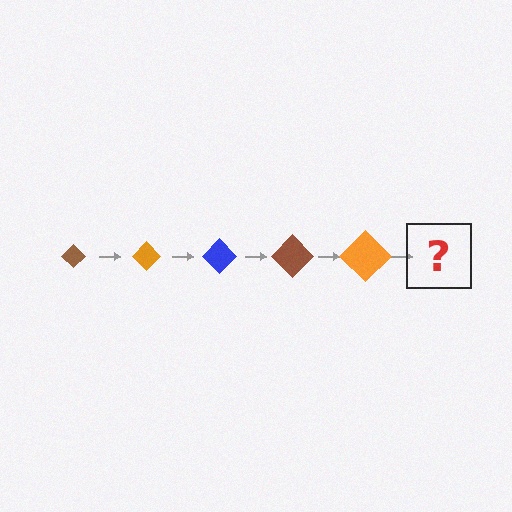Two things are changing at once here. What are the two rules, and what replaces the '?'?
The two rules are that the diamond grows larger each step and the color cycles through brown, orange, and blue. The '?' should be a blue diamond, larger than the previous one.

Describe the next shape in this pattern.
It should be a blue diamond, larger than the previous one.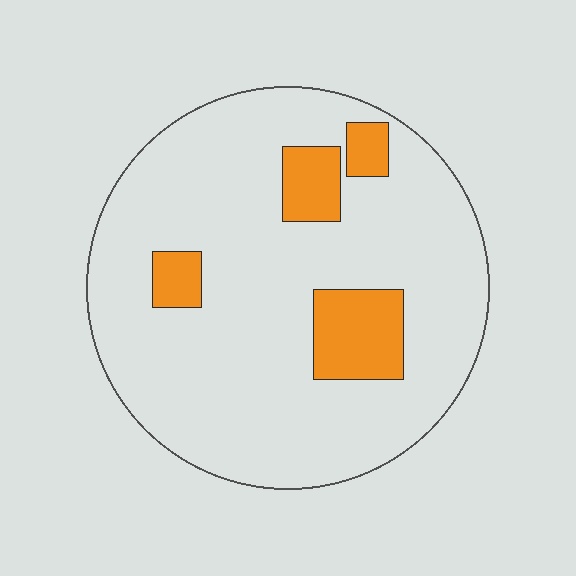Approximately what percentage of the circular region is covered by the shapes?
Approximately 15%.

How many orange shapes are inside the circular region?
4.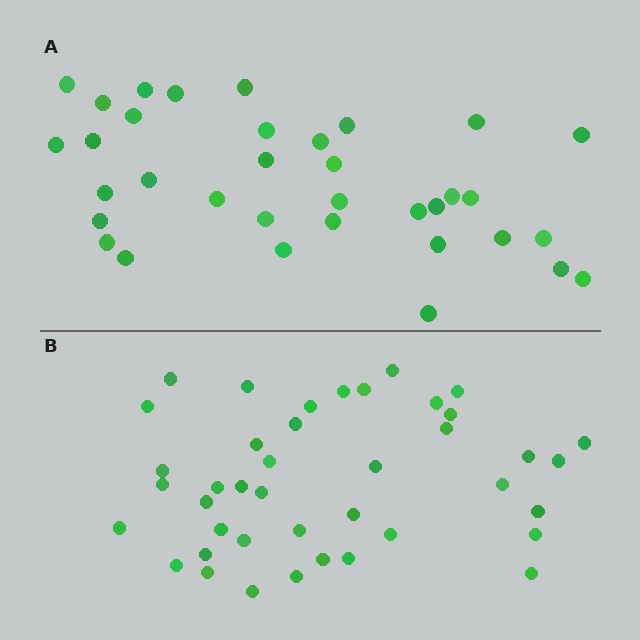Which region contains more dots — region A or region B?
Region B (the bottom region) has more dots.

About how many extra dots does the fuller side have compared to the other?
Region B has about 6 more dots than region A.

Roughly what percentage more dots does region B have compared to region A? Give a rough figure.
About 15% more.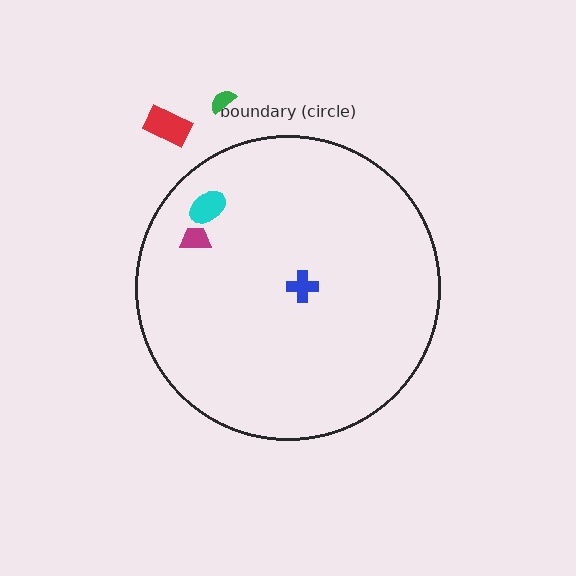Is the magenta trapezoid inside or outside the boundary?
Inside.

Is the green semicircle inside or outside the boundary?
Outside.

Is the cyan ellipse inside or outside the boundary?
Inside.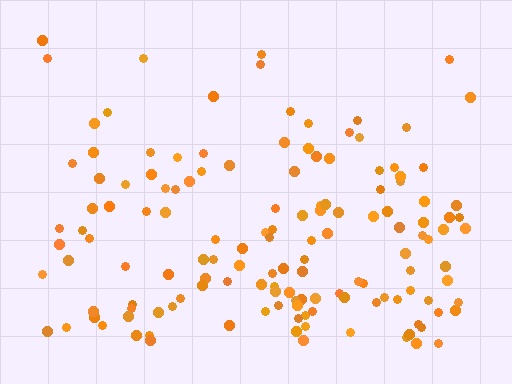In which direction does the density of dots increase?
From top to bottom, with the bottom side densest.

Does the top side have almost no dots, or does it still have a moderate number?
Still a moderate number, just noticeably fewer than the bottom.